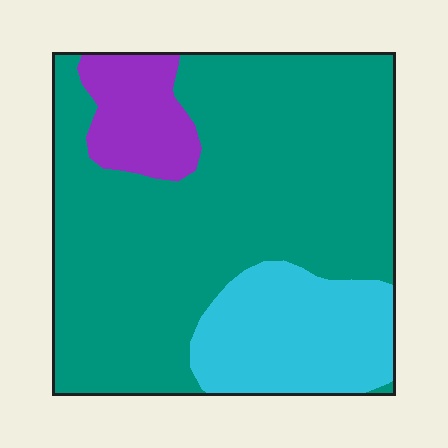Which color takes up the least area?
Purple, at roughly 10%.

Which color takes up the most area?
Teal, at roughly 70%.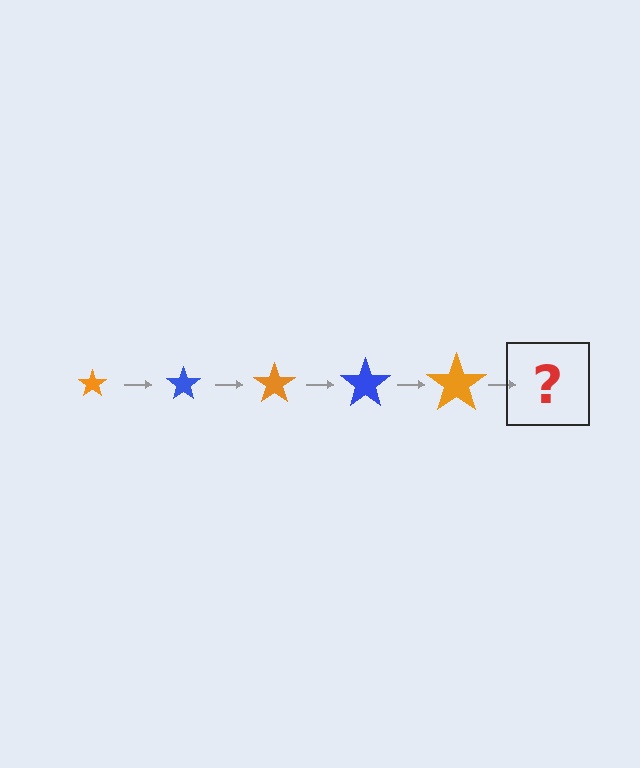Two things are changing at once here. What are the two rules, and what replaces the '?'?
The two rules are that the star grows larger each step and the color cycles through orange and blue. The '?' should be a blue star, larger than the previous one.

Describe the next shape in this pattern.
It should be a blue star, larger than the previous one.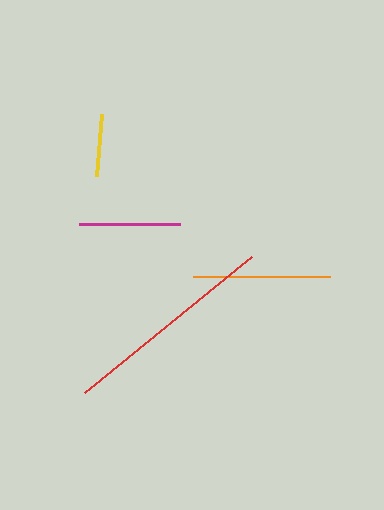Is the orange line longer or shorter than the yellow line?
The orange line is longer than the yellow line.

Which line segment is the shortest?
The yellow line is the shortest at approximately 62 pixels.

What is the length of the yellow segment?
The yellow segment is approximately 62 pixels long.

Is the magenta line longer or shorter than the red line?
The red line is longer than the magenta line.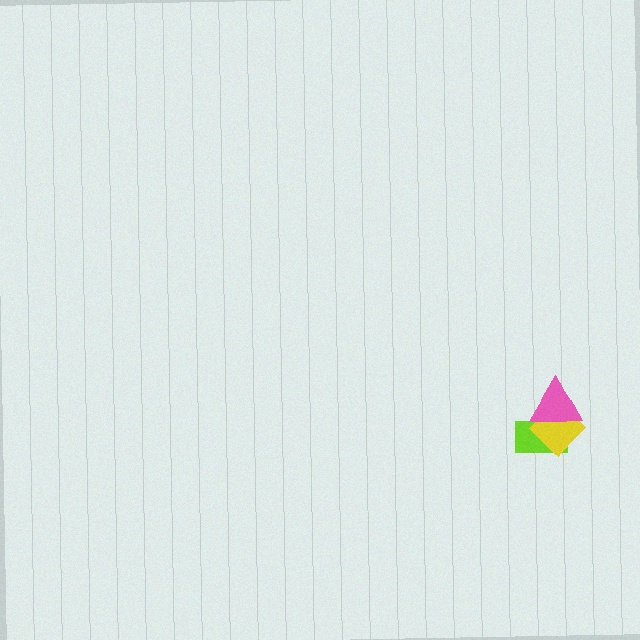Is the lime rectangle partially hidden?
Yes, it is partially covered by another shape.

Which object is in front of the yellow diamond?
The pink triangle is in front of the yellow diamond.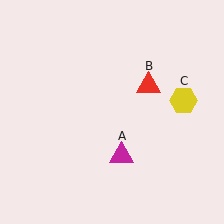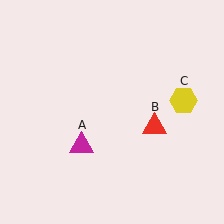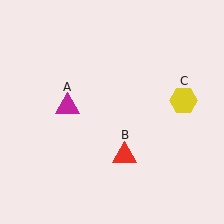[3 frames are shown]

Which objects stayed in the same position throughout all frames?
Yellow hexagon (object C) remained stationary.